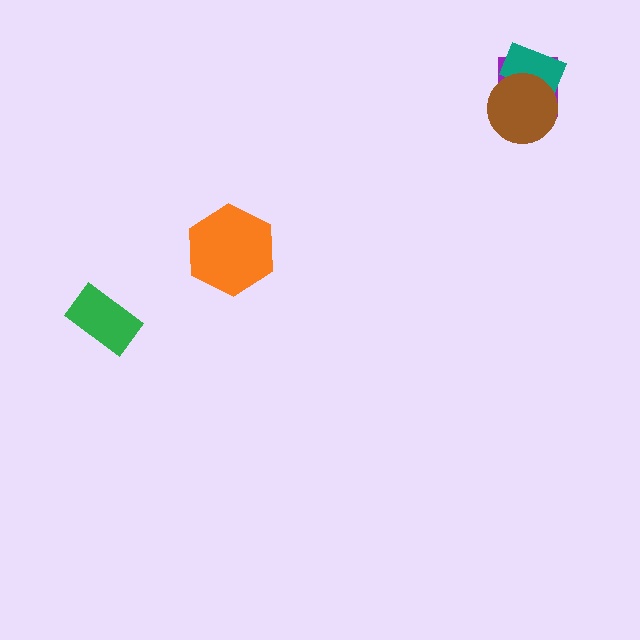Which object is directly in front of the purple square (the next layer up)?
The teal rectangle is directly in front of the purple square.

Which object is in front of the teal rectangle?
The brown circle is in front of the teal rectangle.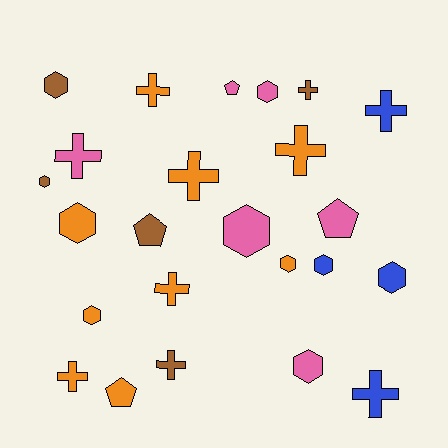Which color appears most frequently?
Orange, with 9 objects.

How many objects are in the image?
There are 24 objects.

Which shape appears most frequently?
Hexagon, with 10 objects.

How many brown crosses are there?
There are 2 brown crosses.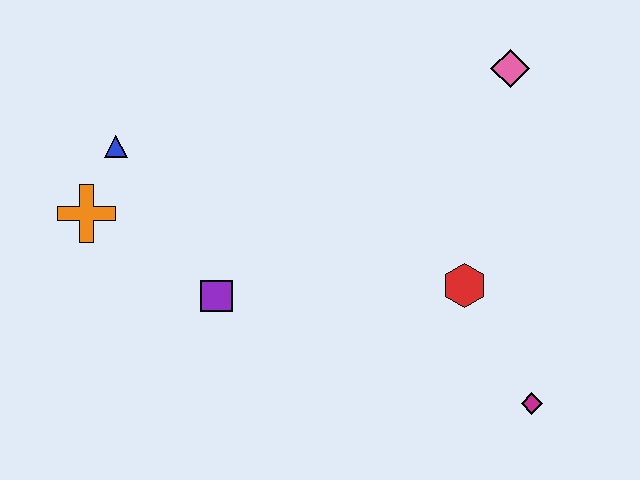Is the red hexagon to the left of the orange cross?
No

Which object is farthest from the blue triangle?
The magenta diamond is farthest from the blue triangle.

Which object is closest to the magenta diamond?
The red hexagon is closest to the magenta diamond.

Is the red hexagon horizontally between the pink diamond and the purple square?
Yes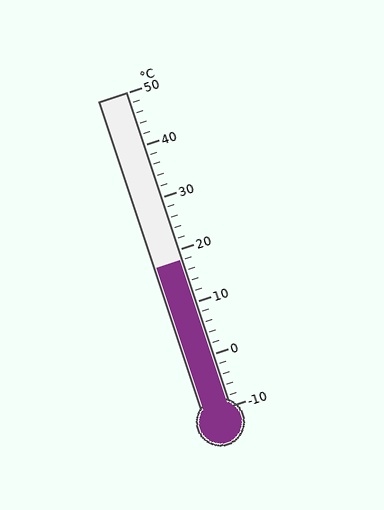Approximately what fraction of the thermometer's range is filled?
The thermometer is filled to approximately 45% of its range.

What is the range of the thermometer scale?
The thermometer scale ranges from -10°C to 50°C.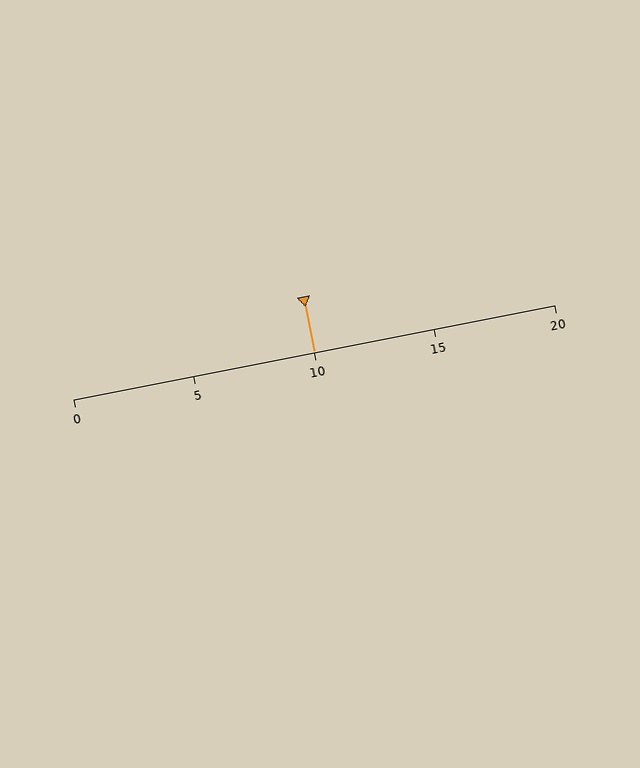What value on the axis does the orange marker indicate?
The marker indicates approximately 10.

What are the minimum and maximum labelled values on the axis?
The axis runs from 0 to 20.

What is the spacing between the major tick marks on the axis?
The major ticks are spaced 5 apart.